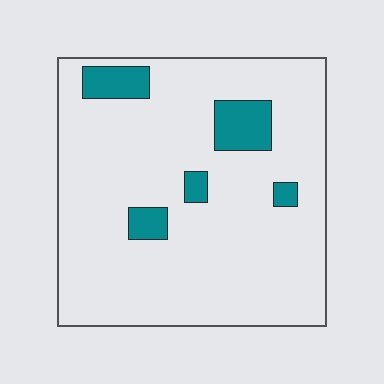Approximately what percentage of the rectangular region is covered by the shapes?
Approximately 10%.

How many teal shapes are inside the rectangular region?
5.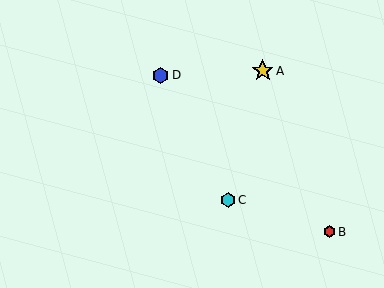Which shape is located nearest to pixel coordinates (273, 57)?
The yellow star (labeled A) at (263, 71) is nearest to that location.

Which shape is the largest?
The yellow star (labeled A) is the largest.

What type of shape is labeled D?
Shape D is a blue hexagon.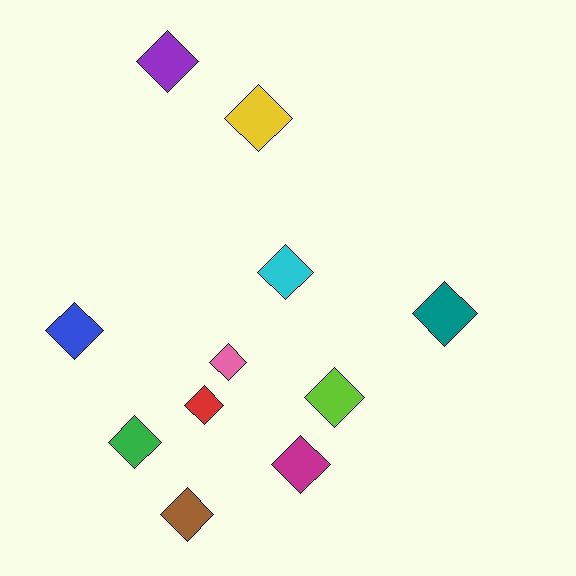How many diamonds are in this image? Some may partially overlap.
There are 11 diamonds.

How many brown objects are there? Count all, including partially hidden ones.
There is 1 brown object.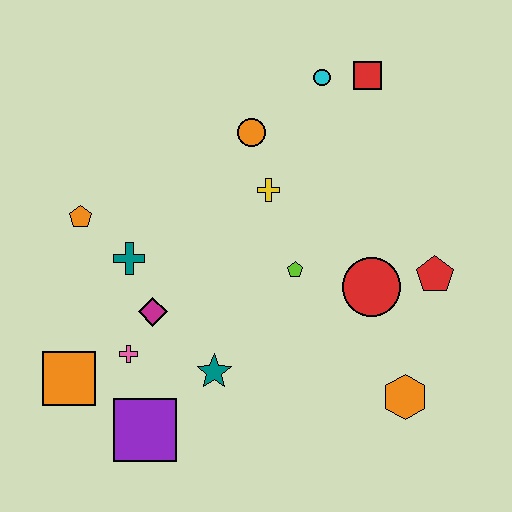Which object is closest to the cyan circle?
The red square is closest to the cyan circle.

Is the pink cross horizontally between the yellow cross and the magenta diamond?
No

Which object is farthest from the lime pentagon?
The orange square is farthest from the lime pentagon.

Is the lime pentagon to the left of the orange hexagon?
Yes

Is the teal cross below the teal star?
No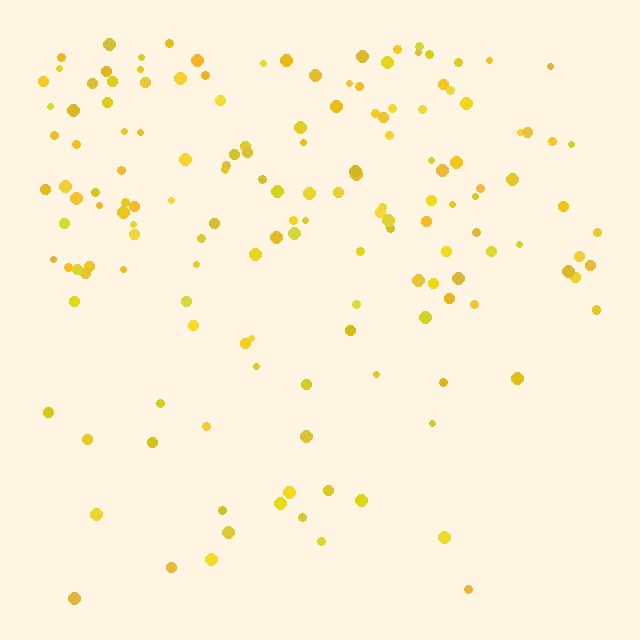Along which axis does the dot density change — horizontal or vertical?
Vertical.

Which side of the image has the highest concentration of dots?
The top.